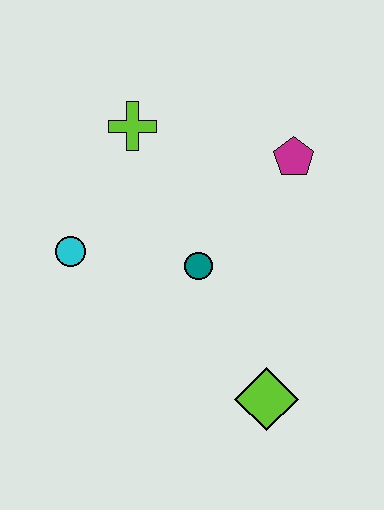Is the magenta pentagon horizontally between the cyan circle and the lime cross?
No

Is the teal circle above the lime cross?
No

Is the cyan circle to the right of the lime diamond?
No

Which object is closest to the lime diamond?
The teal circle is closest to the lime diamond.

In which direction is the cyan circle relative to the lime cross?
The cyan circle is below the lime cross.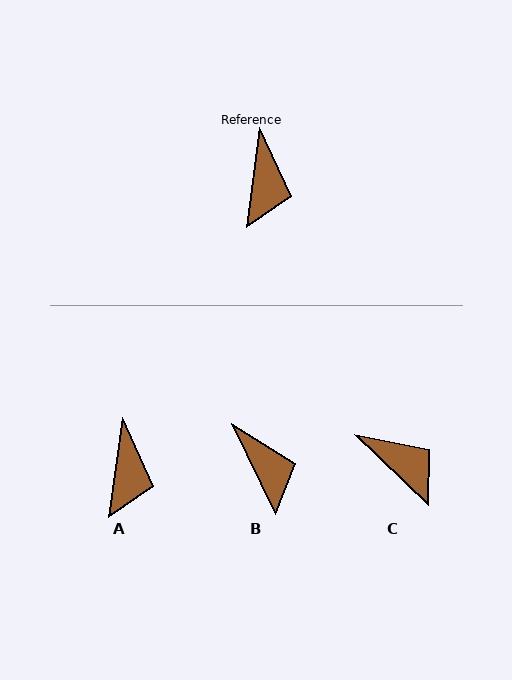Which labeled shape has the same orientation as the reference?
A.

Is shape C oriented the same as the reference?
No, it is off by about 54 degrees.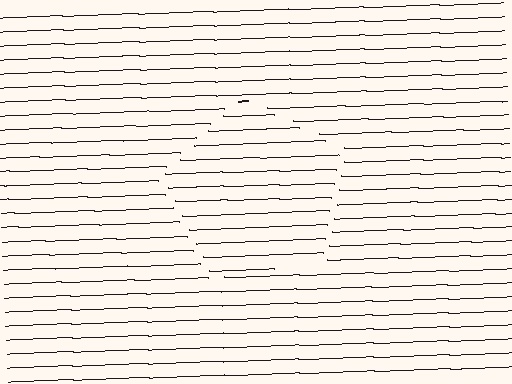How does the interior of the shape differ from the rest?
The interior of the shape contains the same grating, shifted by half a period — the contour is defined by the phase discontinuity where line-ends from the inner and outer gratings abut.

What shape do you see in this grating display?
An illusory pentagon. The interior of the shape contains the same grating, shifted by half a period — the contour is defined by the phase discontinuity where line-ends from the inner and outer gratings abut.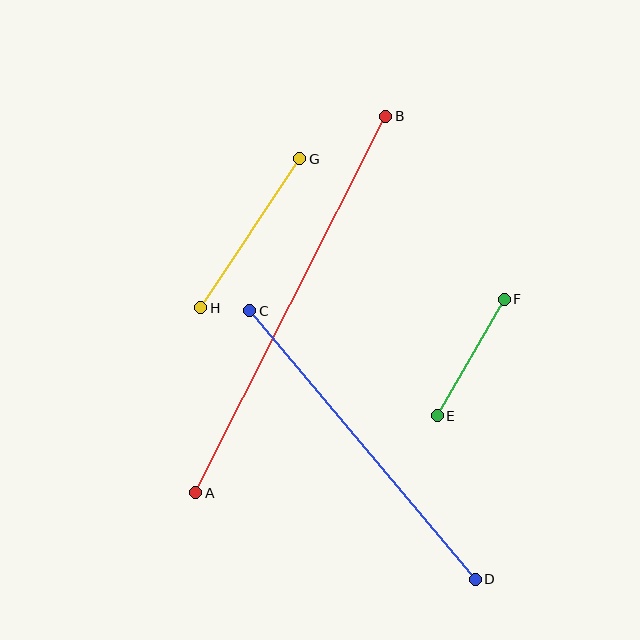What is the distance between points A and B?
The distance is approximately 422 pixels.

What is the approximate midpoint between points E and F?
The midpoint is at approximately (471, 358) pixels.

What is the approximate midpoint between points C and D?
The midpoint is at approximately (362, 445) pixels.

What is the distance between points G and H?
The distance is approximately 179 pixels.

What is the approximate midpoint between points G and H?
The midpoint is at approximately (250, 233) pixels.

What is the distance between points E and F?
The distance is approximately 134 pixels.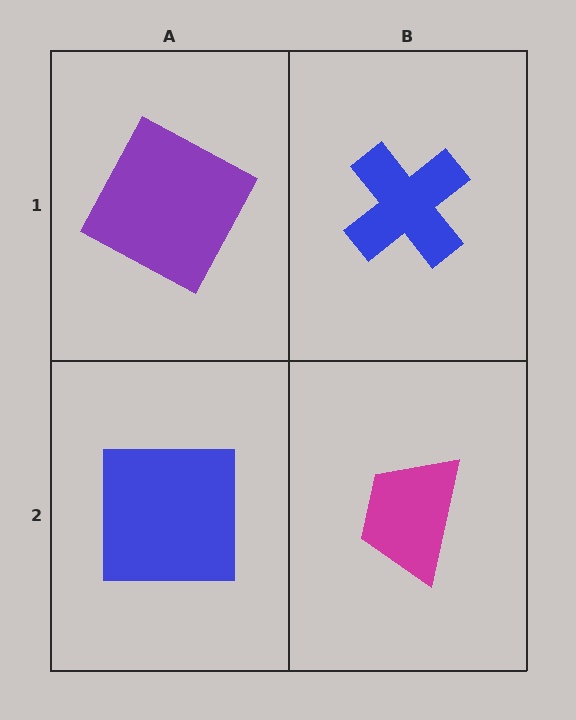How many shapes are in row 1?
2 shapes.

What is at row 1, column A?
A purple square.